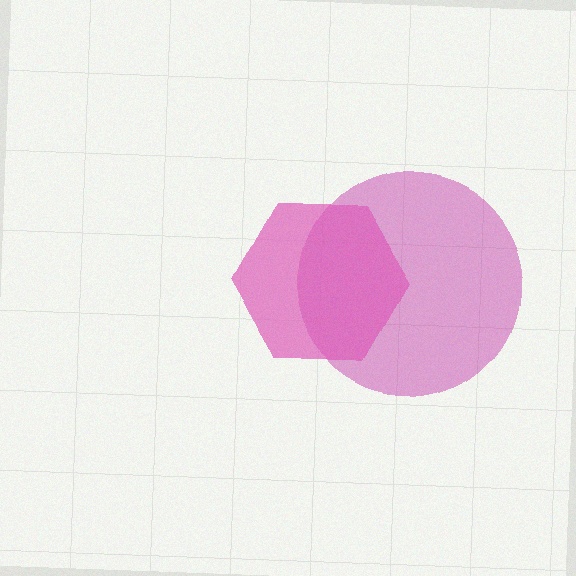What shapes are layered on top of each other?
The layered shapes are: a magenta circle, a pink hexagon.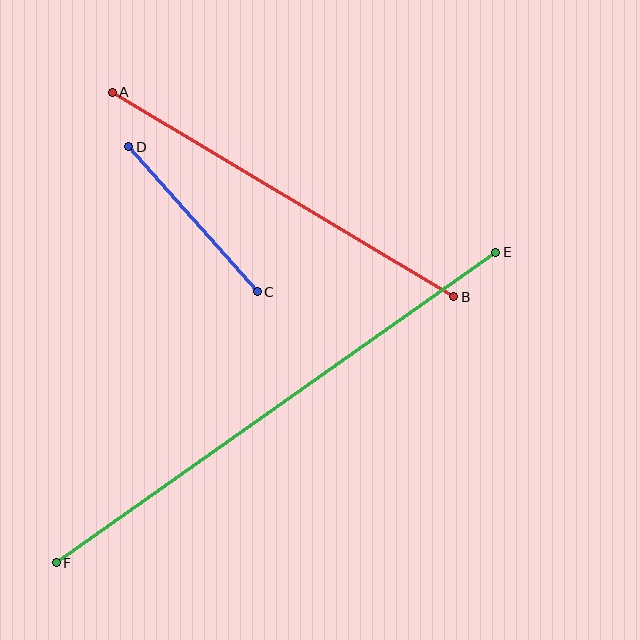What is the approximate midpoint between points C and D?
The midpoint is at approximately (193, 219) pixels.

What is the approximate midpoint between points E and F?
The midpoint is at approximately (276, 407) pixels.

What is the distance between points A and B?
The distance is approximately 398 pixels.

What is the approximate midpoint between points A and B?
The midpoint is at approximately (283, 195) pixels.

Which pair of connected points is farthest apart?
Points E and F are farthest apart.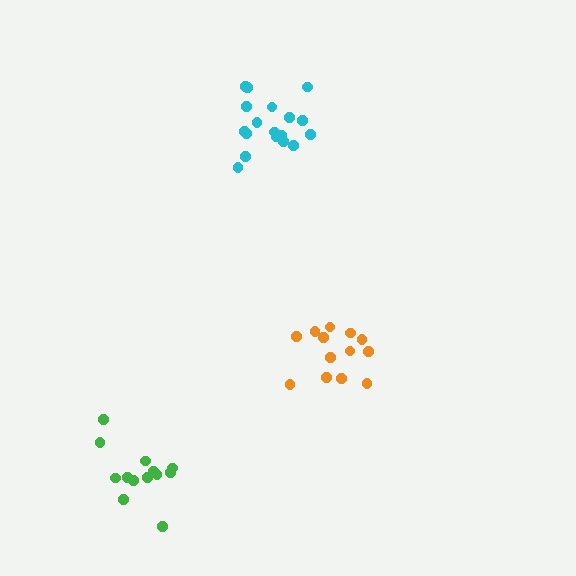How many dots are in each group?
Group 1: 13 dots, Group 2: 13 dots, Group 3: 18 dots (44 total).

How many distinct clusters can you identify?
There are 3 distinct clusters.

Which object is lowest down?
The green cluster is bottommost.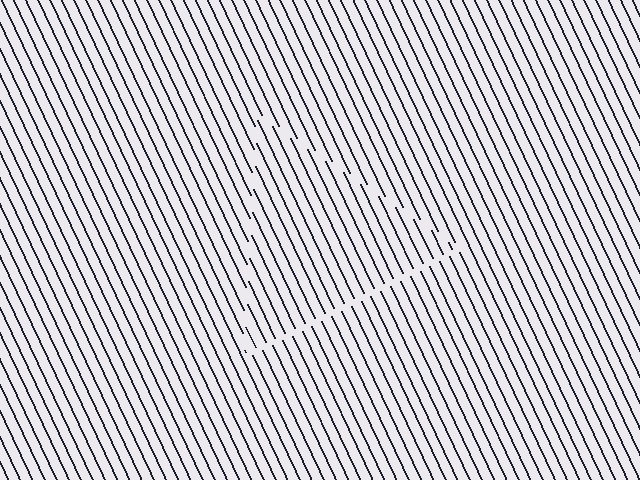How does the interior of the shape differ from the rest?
The interior of the shape contains the same grating, shifted by half a period — the contour is defined by the phase discontinuity where line-ends from the inner and outer gratings abut.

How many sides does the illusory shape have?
3 sides — the line-ends trace a triangle.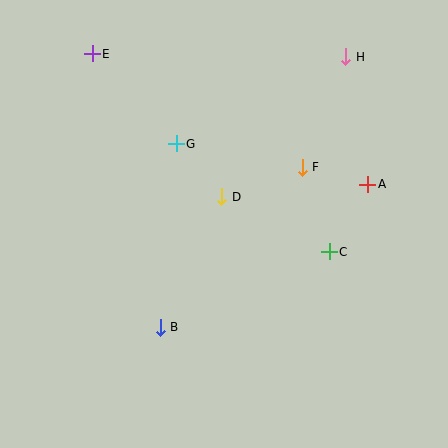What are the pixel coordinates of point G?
Point G is at (176, 144).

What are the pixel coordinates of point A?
Point A is at (368, 184).